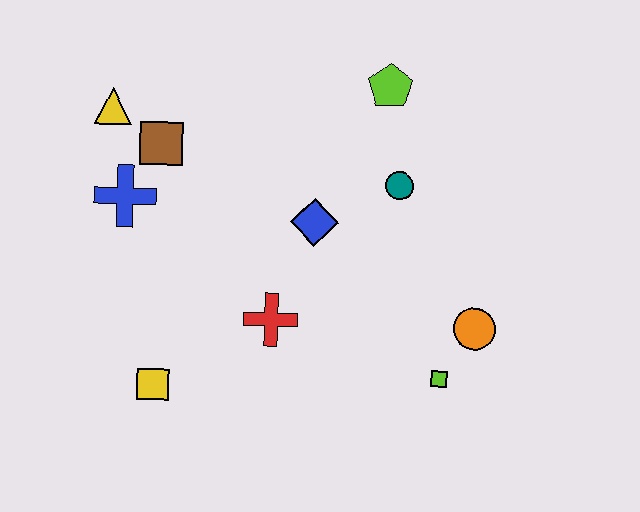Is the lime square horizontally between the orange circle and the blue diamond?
Yes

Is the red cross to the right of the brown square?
Yes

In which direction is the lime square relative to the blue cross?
The lime square is to the right of the blue cross.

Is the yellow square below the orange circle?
Yes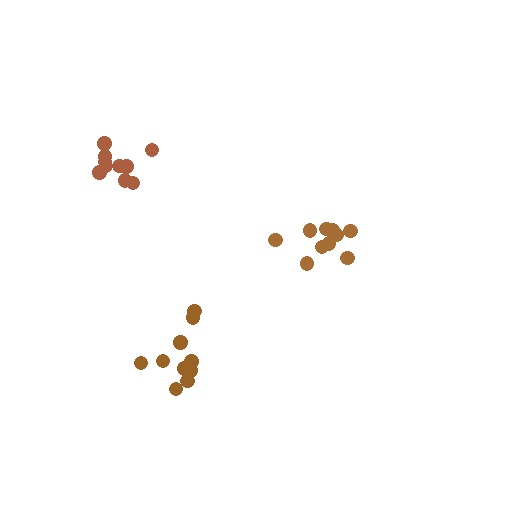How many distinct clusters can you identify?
There are 3 distinct clusters.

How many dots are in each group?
Group 1: 10 dots, Group 2: 10 dots, Group 3: 10 dots (30 total).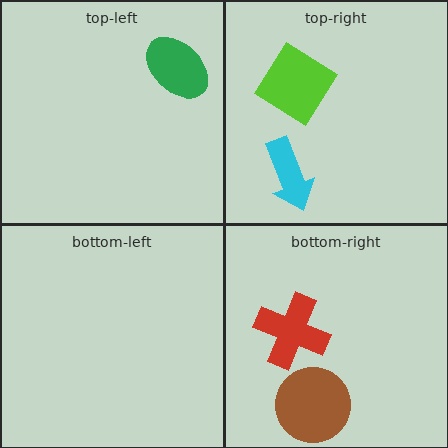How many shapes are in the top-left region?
1.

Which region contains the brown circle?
The bottom-right region.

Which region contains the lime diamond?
The top-right region.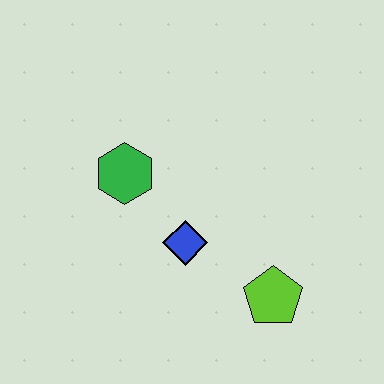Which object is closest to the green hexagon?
The blue diamond is closest to the green hexagon.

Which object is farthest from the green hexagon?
The lime pentagon is farthest from the green hexagon.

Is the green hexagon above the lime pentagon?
Yes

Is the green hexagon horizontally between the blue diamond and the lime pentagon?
No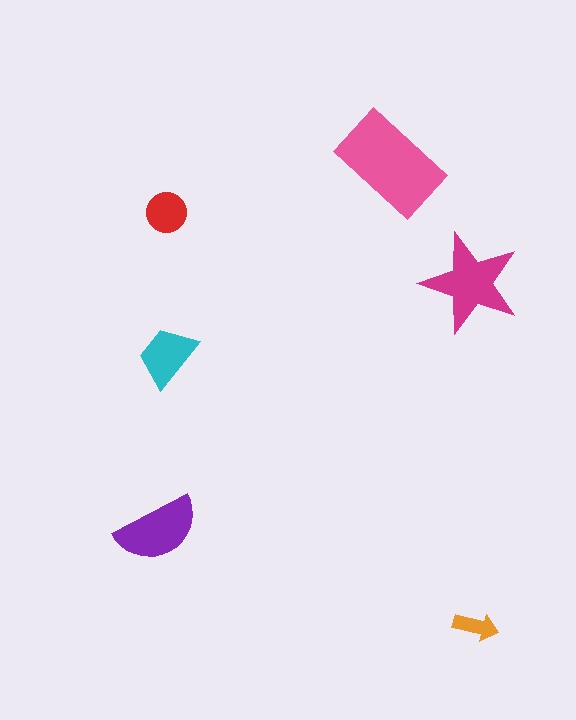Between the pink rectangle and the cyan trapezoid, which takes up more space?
The pink rectangle.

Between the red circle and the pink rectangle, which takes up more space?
The pink rectangle.